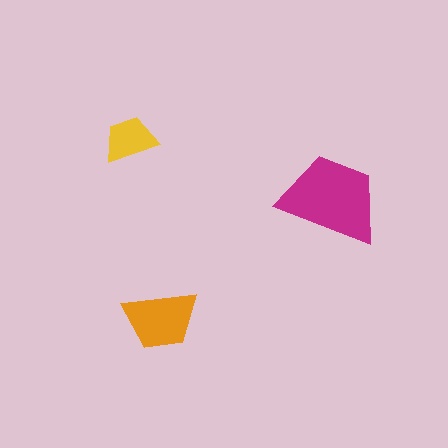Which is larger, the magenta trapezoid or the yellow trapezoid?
The magenta one.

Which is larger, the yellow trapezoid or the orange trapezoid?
The orange one.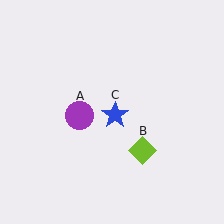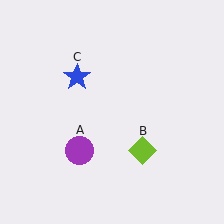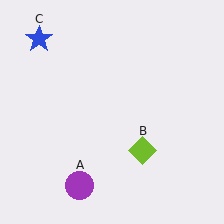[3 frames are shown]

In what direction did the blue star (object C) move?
The blue star (object C) moved up and to the left.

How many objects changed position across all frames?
2 objects changed position: purple circle (object A), blue star (object C).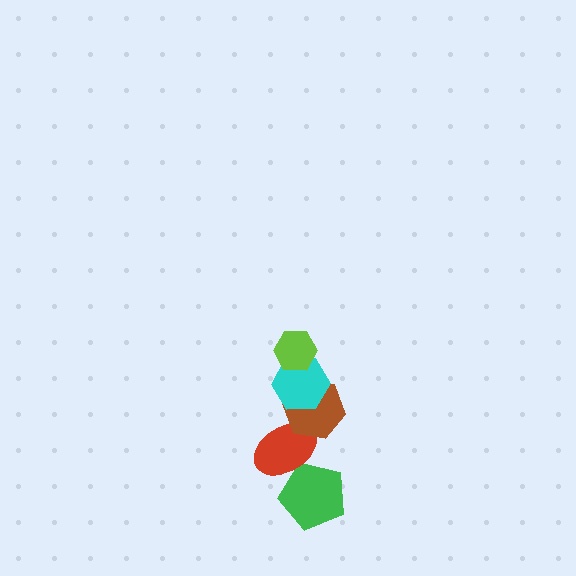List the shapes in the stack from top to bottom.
From top to bottom: the lime hexagon, the cyan hexagon, the brown hexagon, the red ellipse, the green pentagon.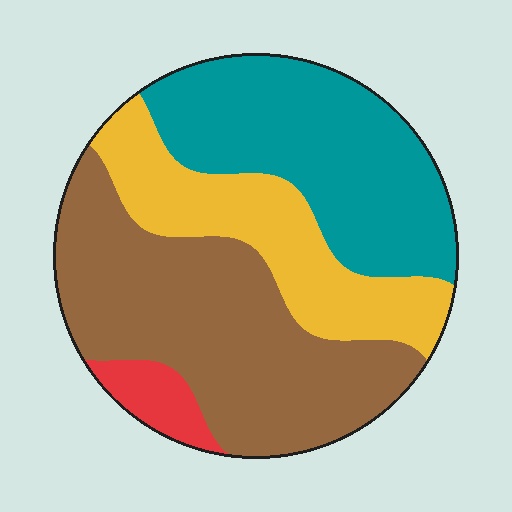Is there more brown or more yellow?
Brown.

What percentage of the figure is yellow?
Yellow takes up less than a quarter of the figure.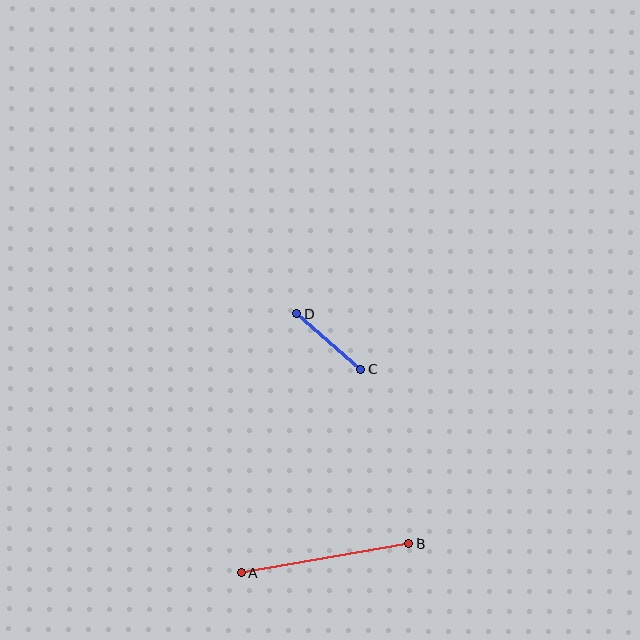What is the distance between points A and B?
The distance is approximately 170 pixels.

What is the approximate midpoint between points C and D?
The midpoint is at approximately (329, 342) pixels.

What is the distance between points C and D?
The distance is approximately 85 pixels.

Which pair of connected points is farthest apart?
Points A and B are farthest apart.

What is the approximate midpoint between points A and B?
The midpoint is at approximately (325, 558) pixels.